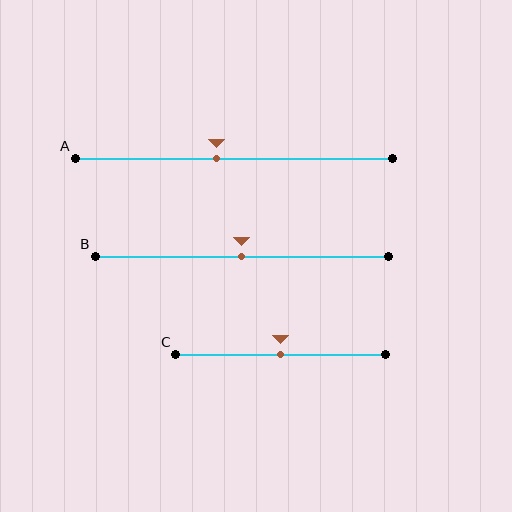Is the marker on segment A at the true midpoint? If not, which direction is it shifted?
No, the marker on segment A is shifted to the left by about 5% of the segment length.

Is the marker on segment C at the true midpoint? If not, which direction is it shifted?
Yes, the marker on segment C is at the true midpoint.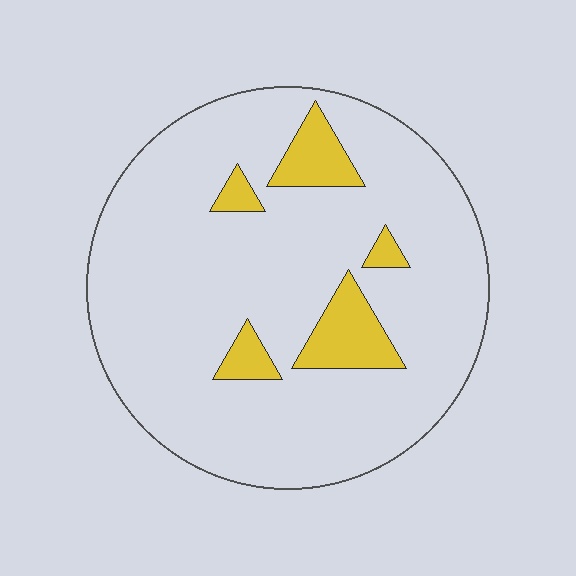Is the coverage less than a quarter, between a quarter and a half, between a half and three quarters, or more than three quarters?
Less than a quarter.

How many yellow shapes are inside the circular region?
5.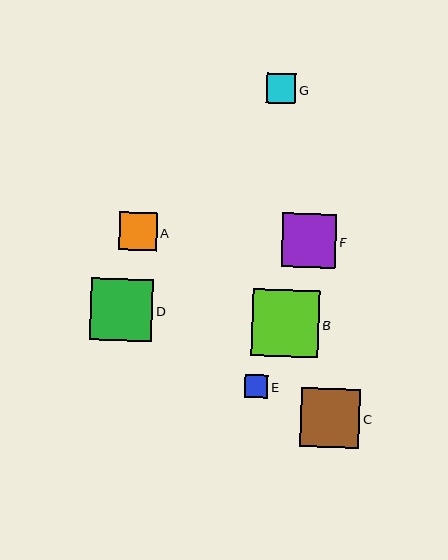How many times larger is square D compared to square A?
Square D is approximately 1.6 times the size of square A.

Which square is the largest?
Square B is the largest with a size of approximately 67 pixels.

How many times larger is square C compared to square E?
Square C is approximately 2.5 times the size of square E.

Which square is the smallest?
Square E is the smallest with a size of approximately 23 pixels.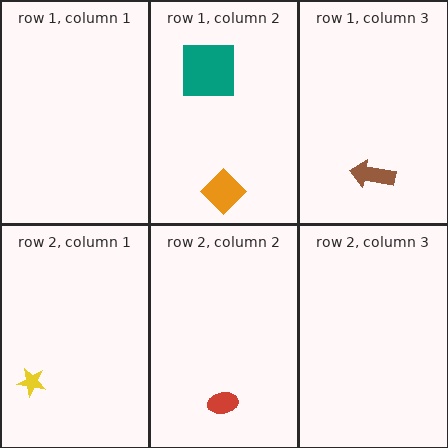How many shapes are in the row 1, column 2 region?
2.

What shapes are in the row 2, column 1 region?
The yellow star.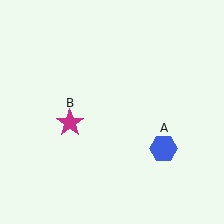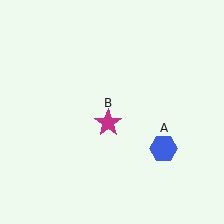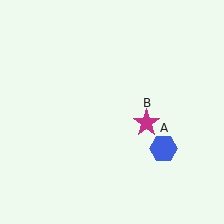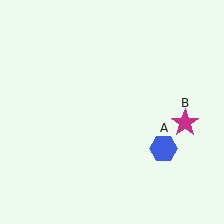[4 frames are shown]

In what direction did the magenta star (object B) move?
The magenta star (object B) moved right.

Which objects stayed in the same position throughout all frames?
Blue hexagon (object A) remained stationary.